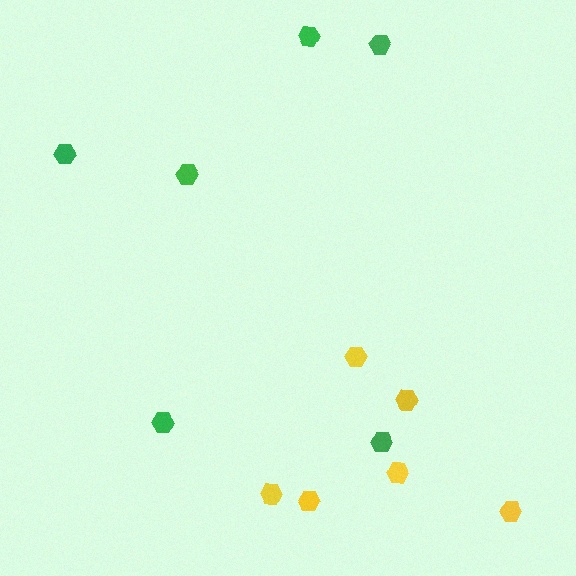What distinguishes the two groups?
There are 2 groups: one group of yellow hexagons (6) and one group of green hexagons (6).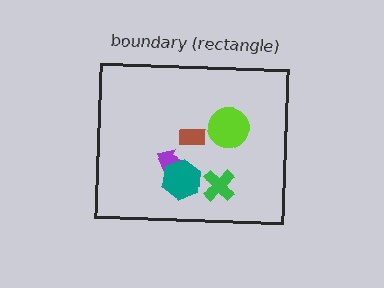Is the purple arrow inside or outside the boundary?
Inside.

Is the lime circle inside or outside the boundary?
Inside.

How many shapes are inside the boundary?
5 inside, 0 outside.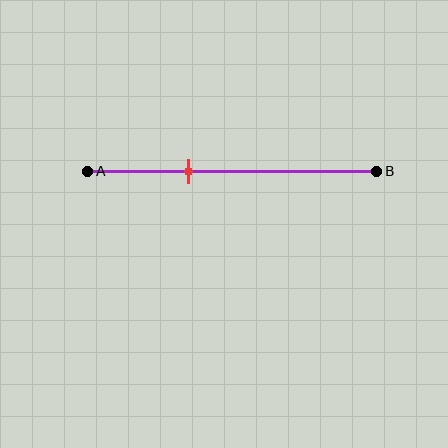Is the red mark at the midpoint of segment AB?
No, the mark is at about 35% from A, not at the 50% midpoint.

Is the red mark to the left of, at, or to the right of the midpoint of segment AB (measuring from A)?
The red mark is to the left of the midpoint of segment AB.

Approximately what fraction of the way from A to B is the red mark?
The red mark is approximately 35% of the way from A to B.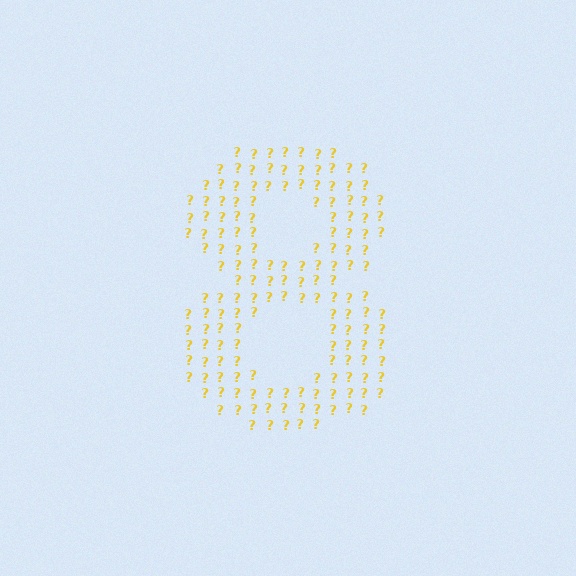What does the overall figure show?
The overall figure shows the digit 8.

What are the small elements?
The small elements are question marks.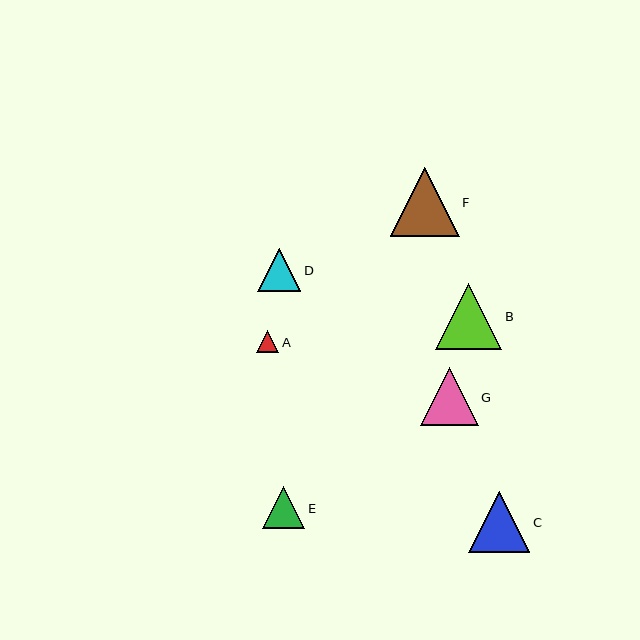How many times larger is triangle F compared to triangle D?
Triangle F is approximately 1.6 times the size of triangle D.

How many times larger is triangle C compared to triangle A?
Triangle C is approximately 2.8 times the size of triangle A.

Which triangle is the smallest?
Triangle A is the smallest with a size of approximately 22 pixels.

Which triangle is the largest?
Triangle F is the largest with a size of approximately 69 pixels.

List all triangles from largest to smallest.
From largest to smallest: F, B, C, G, D, E, A.